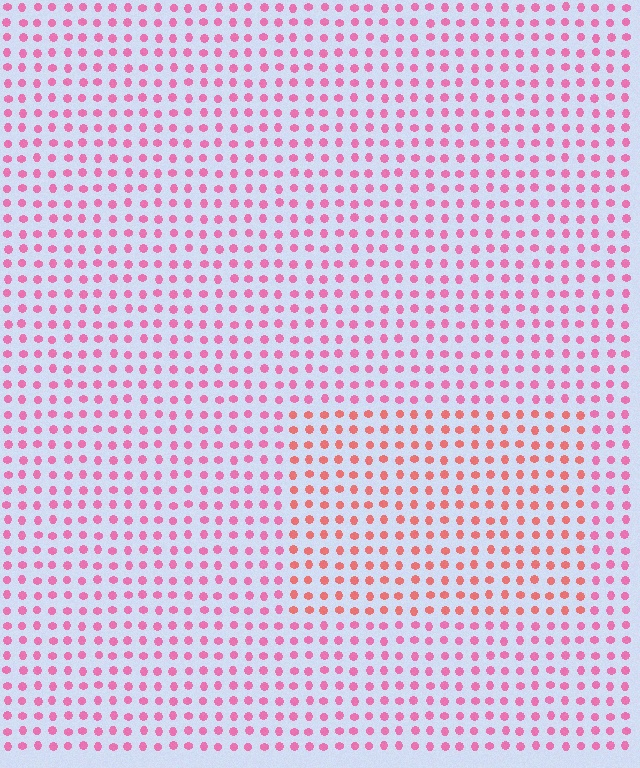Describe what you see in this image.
The image is filled with small pink elements in a uniform arrangement. A rectangle-shaped region is visible where the elements are tinted to a slightly different hue, forming a subtle color boundary.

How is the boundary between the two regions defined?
The boundary is defined purely by a slight shift in hue (about 31 degrees). Spacing, size, and orientation are identical on both sides.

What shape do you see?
I see a rectangle.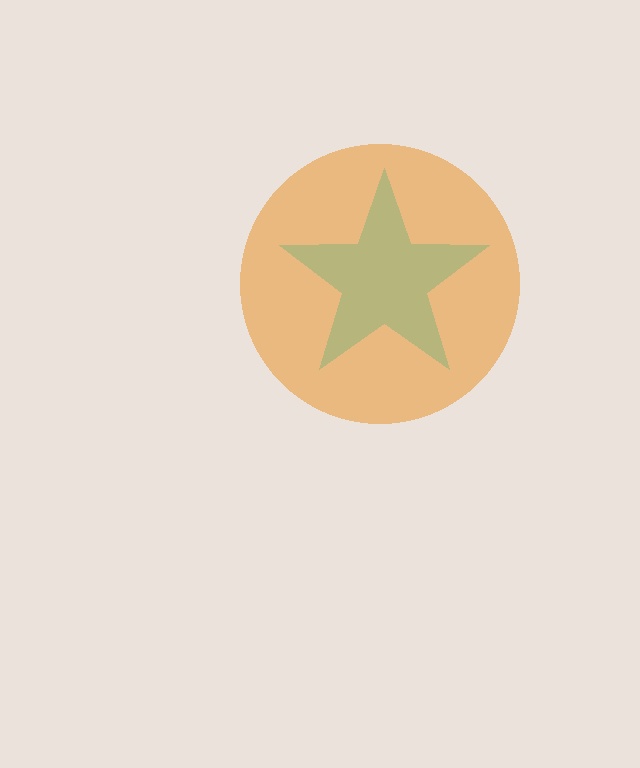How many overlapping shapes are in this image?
There are 2 overlapping shapes in the image.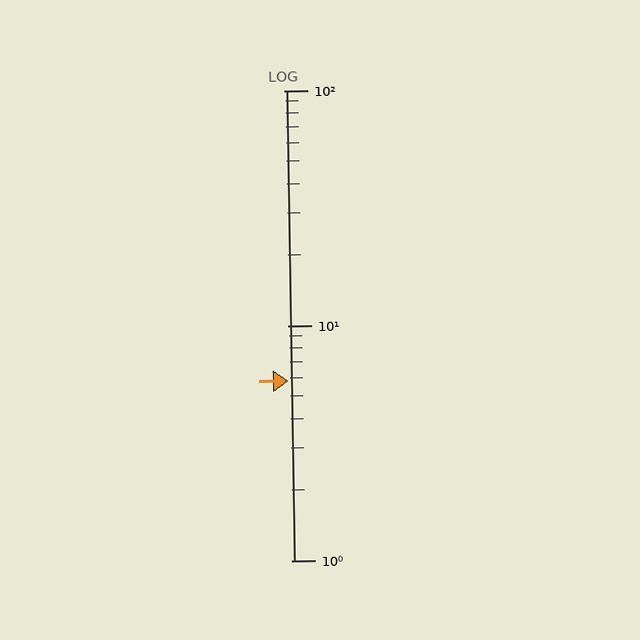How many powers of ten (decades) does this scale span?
The scale spans 2 decades, from 1 to 100.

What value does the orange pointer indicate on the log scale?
The pointer indicates approximately 5.8.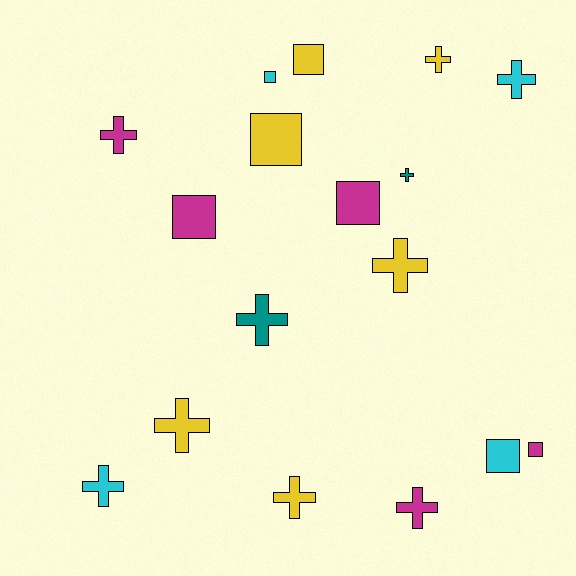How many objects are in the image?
There are 17 objects.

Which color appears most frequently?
Yellow, with 6 objects.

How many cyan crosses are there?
There are 2 cyan crosses.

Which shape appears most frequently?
Cross, with 10 objects.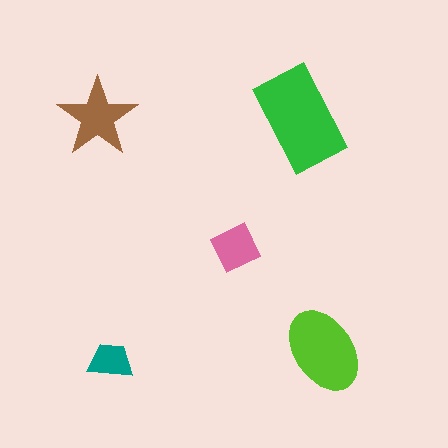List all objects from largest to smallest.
The green rectangle, the lime ellipse, the brown star, the pink diamond, the teal trapezoid.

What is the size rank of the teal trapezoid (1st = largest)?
5th.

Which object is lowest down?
The teal trapezoid is bottommost.